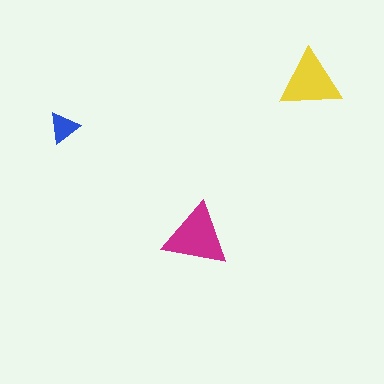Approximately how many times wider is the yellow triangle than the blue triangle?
About 2 times wider.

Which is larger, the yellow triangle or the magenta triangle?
The magenta one.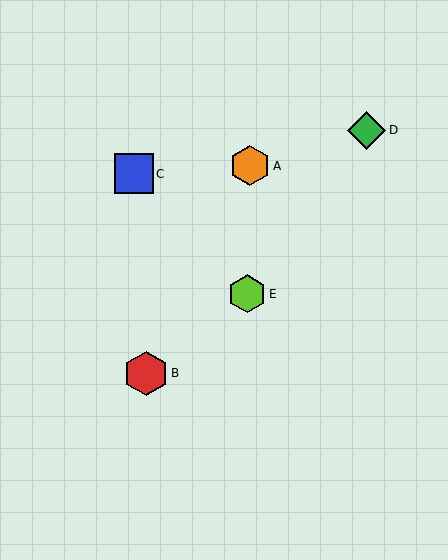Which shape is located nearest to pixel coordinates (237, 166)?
The orange hexagon (labeled A) at (250, 166) is nearest to that location.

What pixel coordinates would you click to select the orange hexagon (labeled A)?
Click at (250, 166) to select the orange hexagon A.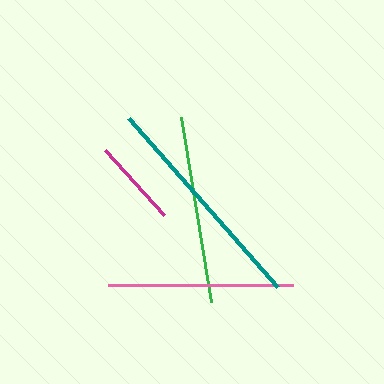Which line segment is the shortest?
The magenta line is the shortest at approximately 87 pixels.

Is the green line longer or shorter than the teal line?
The teal line is longer than the green line.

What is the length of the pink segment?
The pink segment is approximately 185 pixels long.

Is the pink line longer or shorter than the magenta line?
The pink line is longer than the magenta line.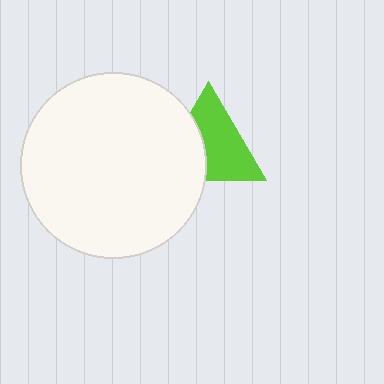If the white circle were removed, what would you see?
You would see the complete lime triangle.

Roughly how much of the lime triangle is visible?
About half of it is visible (roughly 62%).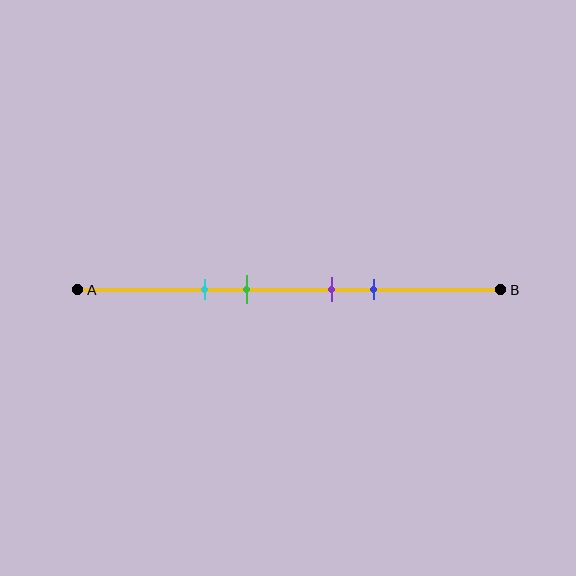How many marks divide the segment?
There are 4 marks dividing the segment.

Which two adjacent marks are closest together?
The purple and blue marks are the closest adjacent pair.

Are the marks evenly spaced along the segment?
No, the marks are not evenly spaced.